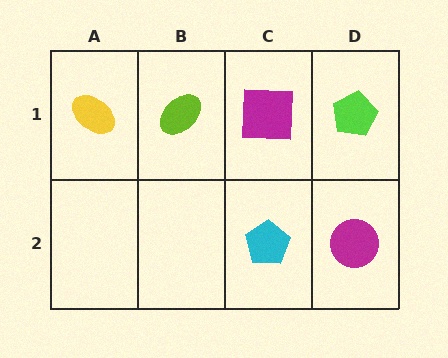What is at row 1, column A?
A yellow ellipse.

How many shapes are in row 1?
4 shapes.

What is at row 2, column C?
A cyan pentagon.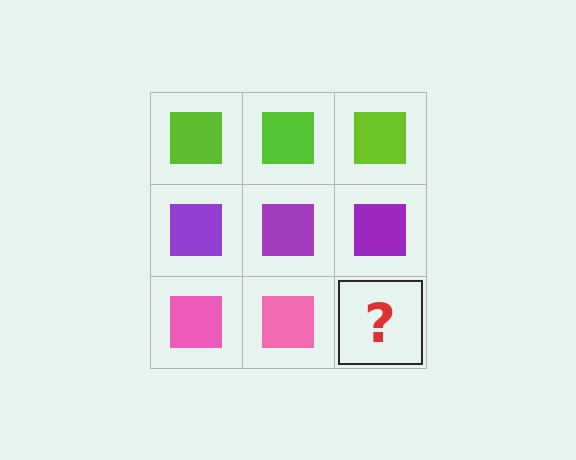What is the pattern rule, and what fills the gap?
The rule is that each row has a consistent color. The gap should be filled with a pink square.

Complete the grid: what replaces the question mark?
The question mark should be replaced with a pink square.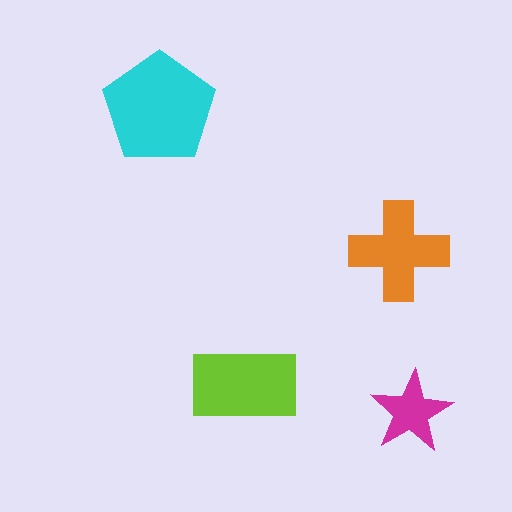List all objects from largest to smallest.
The cyan pentagon, the lime rectangle, the orange cross, the magenta star.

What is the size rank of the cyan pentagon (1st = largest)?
1st.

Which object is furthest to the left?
The cyan pentagon is leftmost.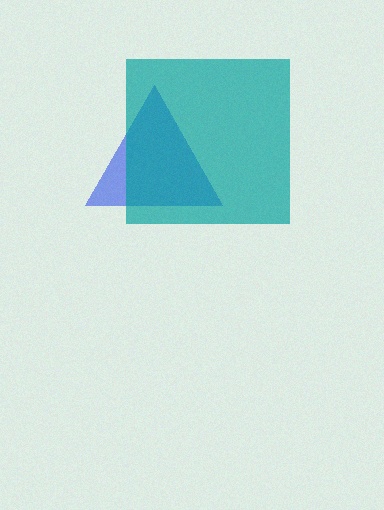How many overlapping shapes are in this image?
There are 2 overlapping shapes in the image.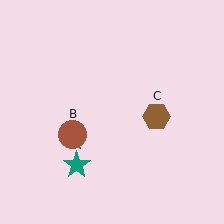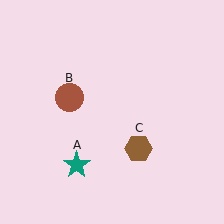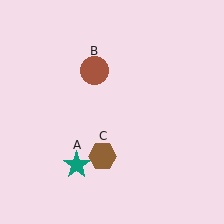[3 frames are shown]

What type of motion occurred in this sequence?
The brown circle (object B), brown hexagon (object C) rotated clockwise around the center of the scene.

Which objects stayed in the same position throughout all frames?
Teal star (object A) remained stationary.